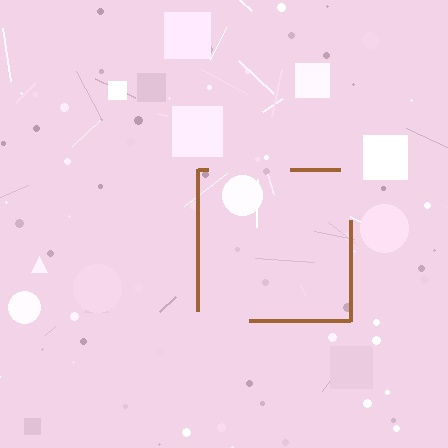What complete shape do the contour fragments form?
The contour fragments form a square.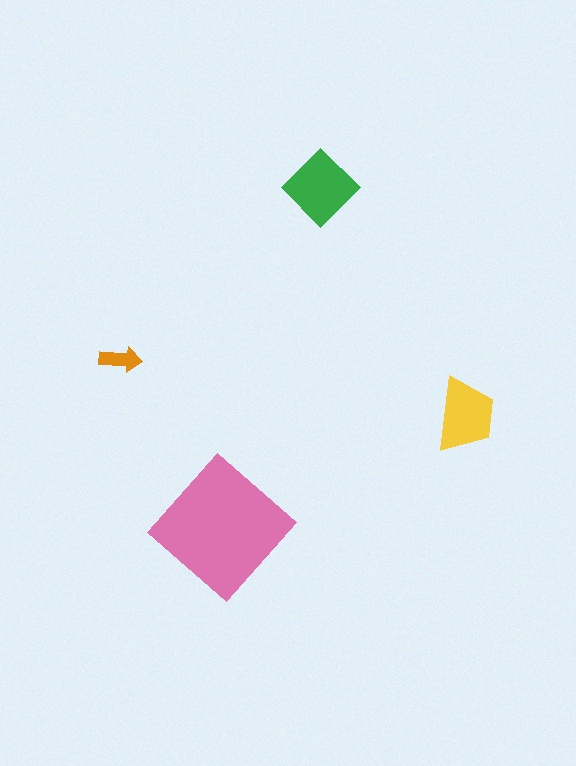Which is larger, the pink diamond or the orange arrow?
The pink diamond.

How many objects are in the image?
There are 4 objects in the image.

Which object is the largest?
The pink diamond.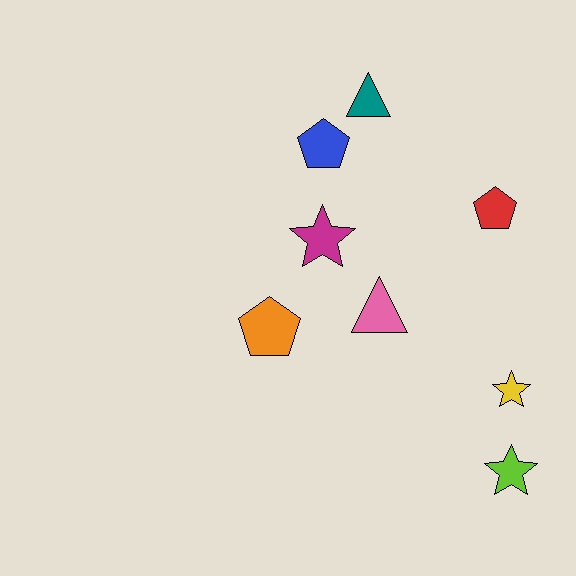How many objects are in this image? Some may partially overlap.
There are 8 objects.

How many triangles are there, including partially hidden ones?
There are 2 triangles.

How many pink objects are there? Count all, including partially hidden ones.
There is 1 pink object.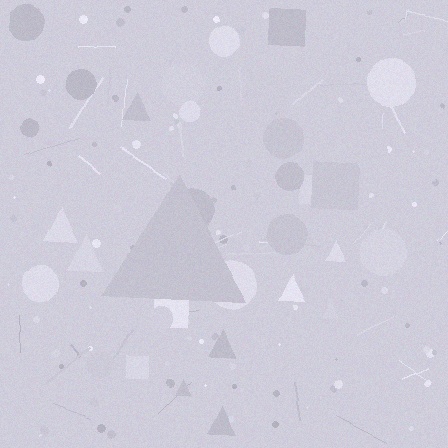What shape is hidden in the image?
A triangle is hidden in the image.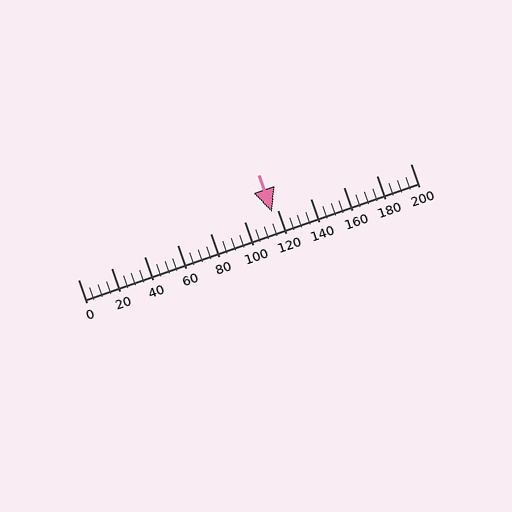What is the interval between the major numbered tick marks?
The major tick marks are spaced 20 units apart.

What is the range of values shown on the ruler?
The ruler shows values from 0 to 200.